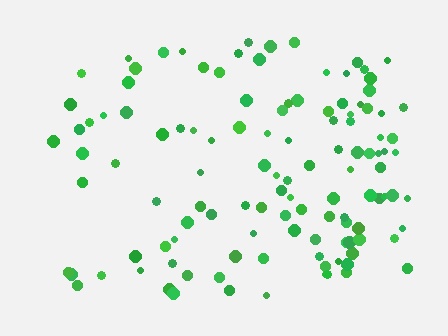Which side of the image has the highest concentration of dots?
The right.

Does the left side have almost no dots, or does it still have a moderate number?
Still a moderate number, just noticeably fewer than the right.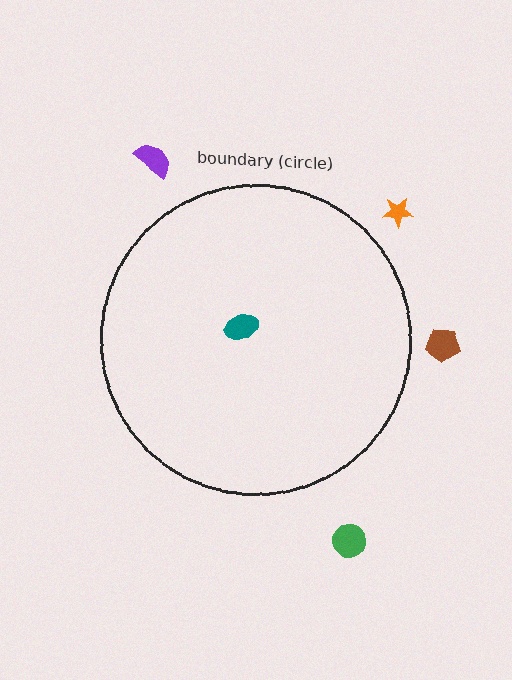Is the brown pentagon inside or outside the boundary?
Outside.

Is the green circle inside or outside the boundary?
Outside.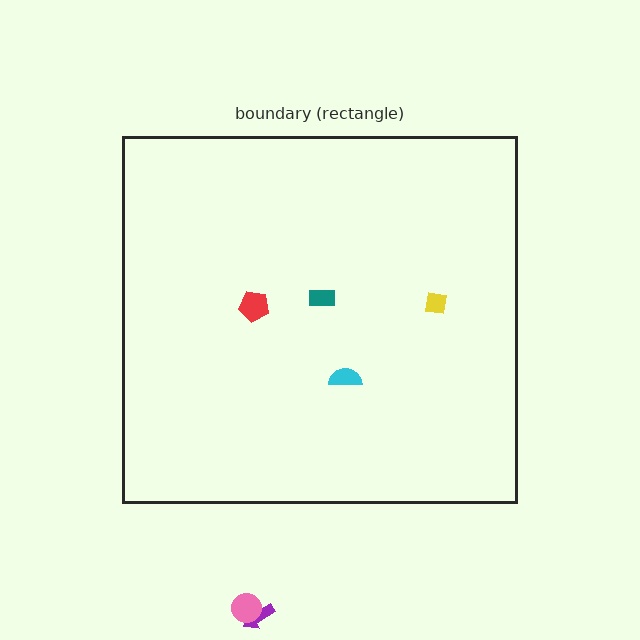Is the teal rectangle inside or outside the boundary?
Inside.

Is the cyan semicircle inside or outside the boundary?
Inside.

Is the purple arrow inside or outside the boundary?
Outside.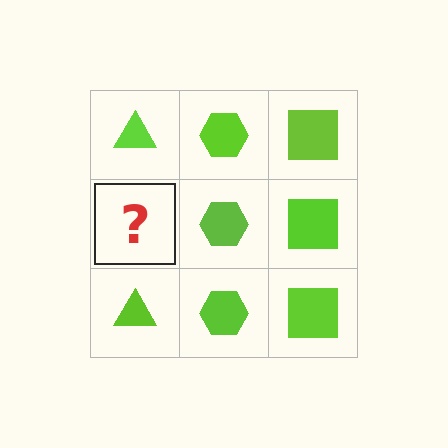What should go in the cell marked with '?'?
The missing cell should contain a lime triangle.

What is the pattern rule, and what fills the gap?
The rule is that each column has a consistent shape. The gap should be filled with a lime triangle.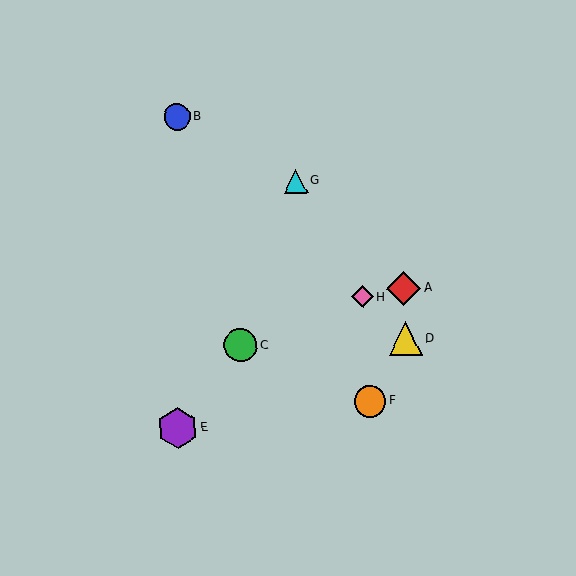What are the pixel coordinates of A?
Object A is at (403, 289).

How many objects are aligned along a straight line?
3 objects (B, D, H) are aligned along a straight line.